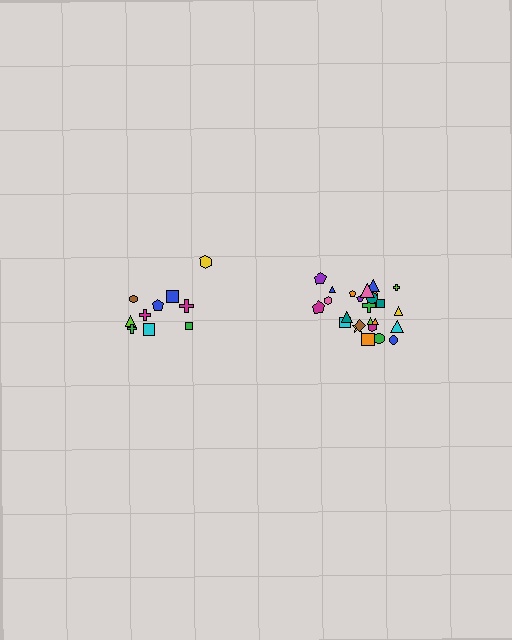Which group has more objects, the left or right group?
The right group.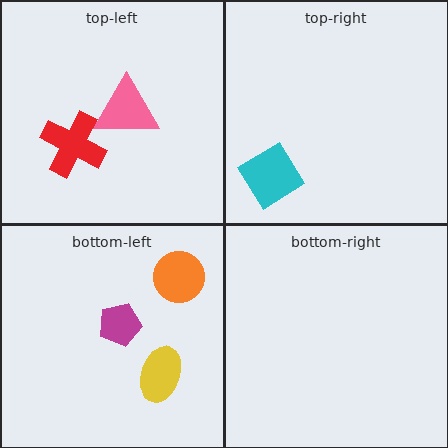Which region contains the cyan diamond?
The top-right region.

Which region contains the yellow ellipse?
The bottom-left region.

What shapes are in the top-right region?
The cyan diamond.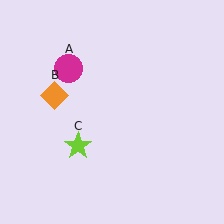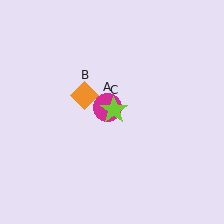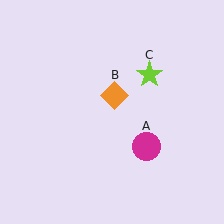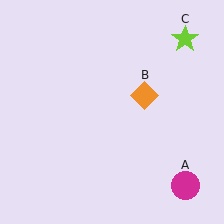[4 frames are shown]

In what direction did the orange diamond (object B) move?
The orange diamond (object B) moved right.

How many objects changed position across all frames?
3 objects changed position: magenta circle (object A), orange diamond (object B), lime star (object C).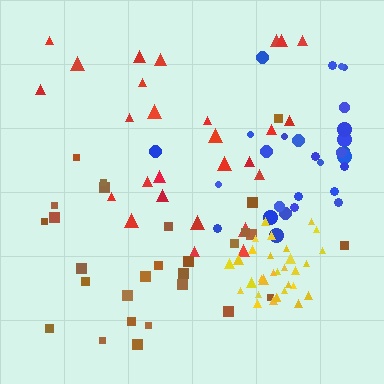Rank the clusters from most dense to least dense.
yellow, blue, brown, red.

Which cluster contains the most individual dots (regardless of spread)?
Yellow (31).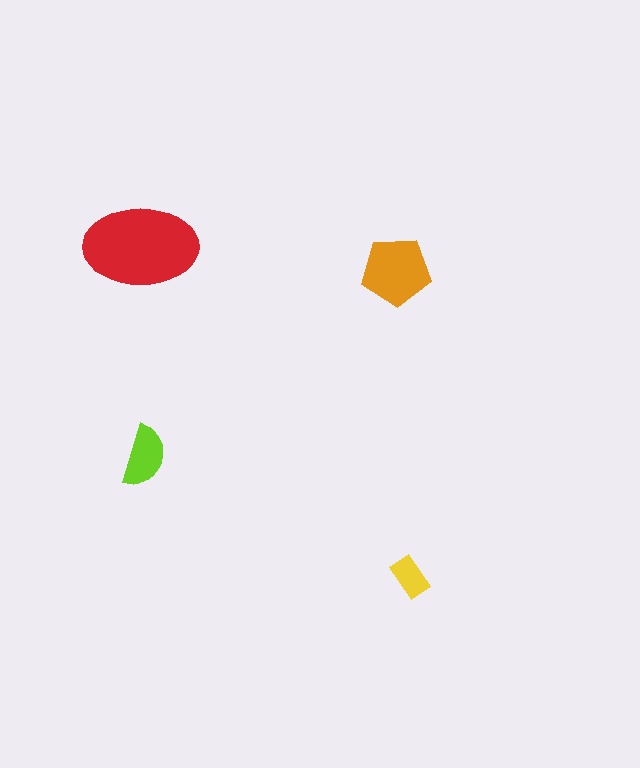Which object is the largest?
The red ellipse.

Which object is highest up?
The red ellipse is topmost.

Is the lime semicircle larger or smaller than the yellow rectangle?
Larger.